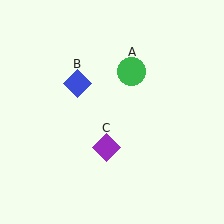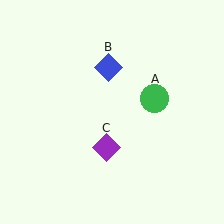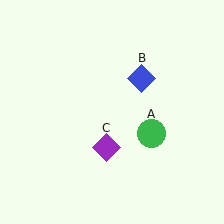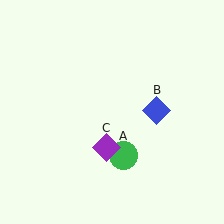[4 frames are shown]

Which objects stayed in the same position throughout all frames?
Purple diamond (object C) remained stationary.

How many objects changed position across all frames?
2 objects changed position: green circle (object A), blue diamond (object B).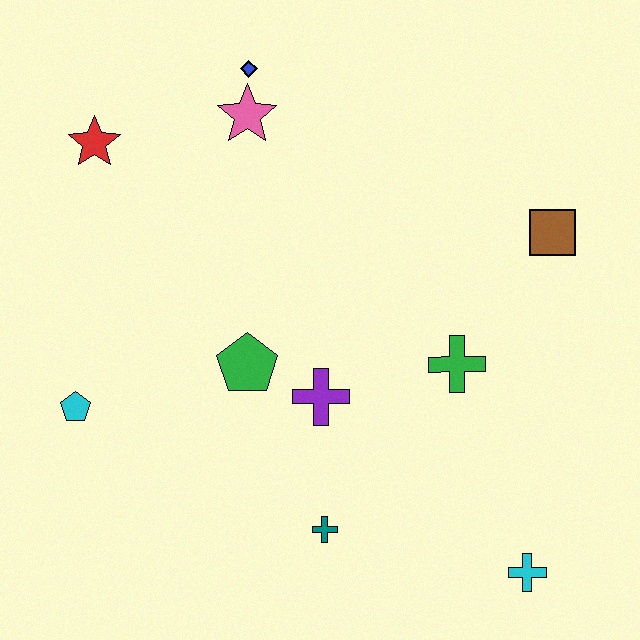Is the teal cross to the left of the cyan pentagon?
No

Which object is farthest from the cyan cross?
The red star is farthest from the cyan cross.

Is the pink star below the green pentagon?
No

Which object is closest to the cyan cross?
The teal cross is closest to the cyan cross.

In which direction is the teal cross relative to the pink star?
The teal cross is below the pink star.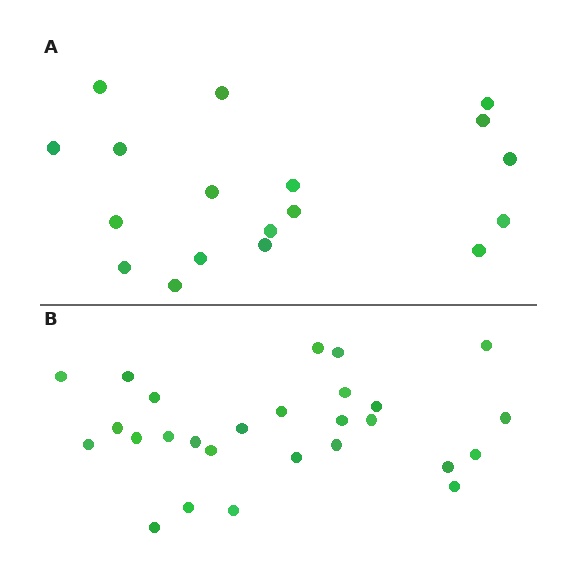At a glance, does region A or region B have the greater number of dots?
Region B (the bottom region) has more dots.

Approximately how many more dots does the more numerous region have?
Region B has roughly 8 or so more dots than region A.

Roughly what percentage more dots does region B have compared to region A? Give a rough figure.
About 50% more.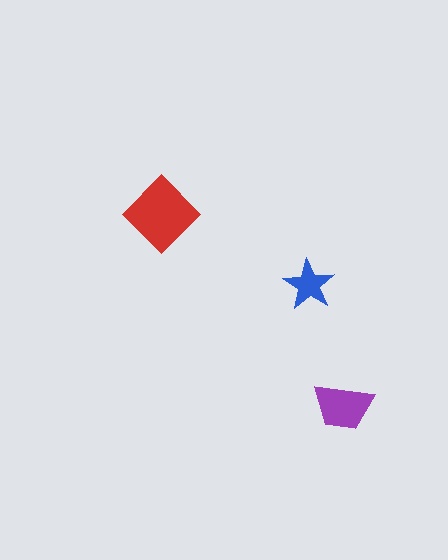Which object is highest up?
The red diamond is topmost.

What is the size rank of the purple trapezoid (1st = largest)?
2nd.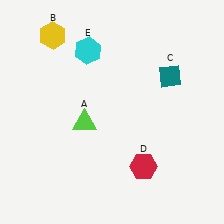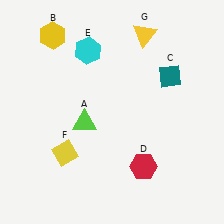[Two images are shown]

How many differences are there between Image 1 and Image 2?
There are 2 differences between the two images.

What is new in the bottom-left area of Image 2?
A yellow diamond (F) was added in the bottom-left area of Image 2.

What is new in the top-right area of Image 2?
A yellow triangle (G) was added in the top-right area of Image 2.